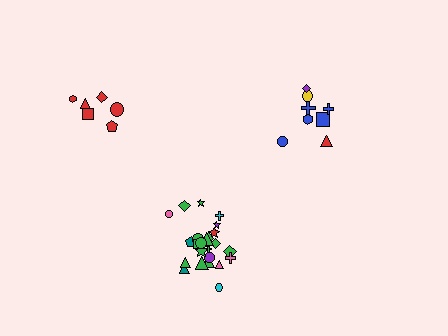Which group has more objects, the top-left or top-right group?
The top-right group.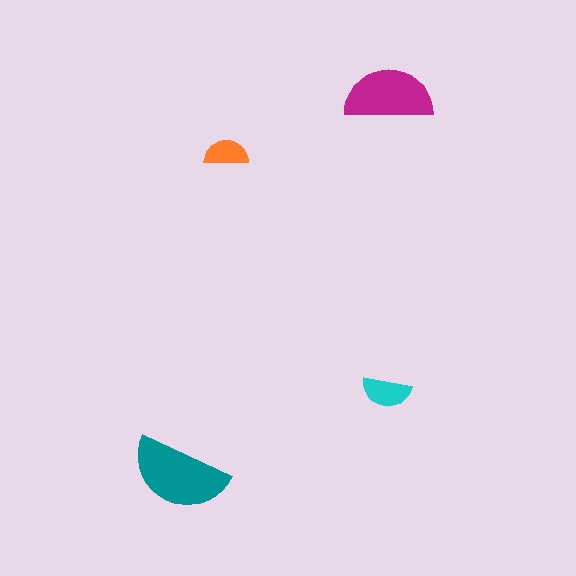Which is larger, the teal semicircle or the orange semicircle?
The teal one.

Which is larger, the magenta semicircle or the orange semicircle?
The magenta one.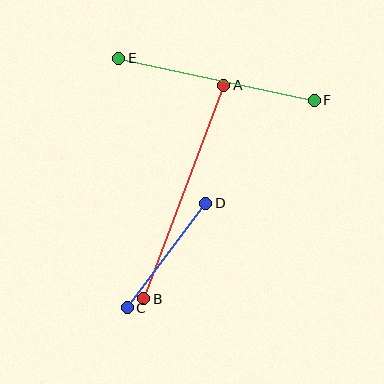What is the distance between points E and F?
The distance is approximately 200 pixels.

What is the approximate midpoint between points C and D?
The midpoint is at approximately (166, 256) pixels.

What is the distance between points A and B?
The distance is approximately 228 pixels.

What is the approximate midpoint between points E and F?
The midpoint is at approximately (217, 79) pixels.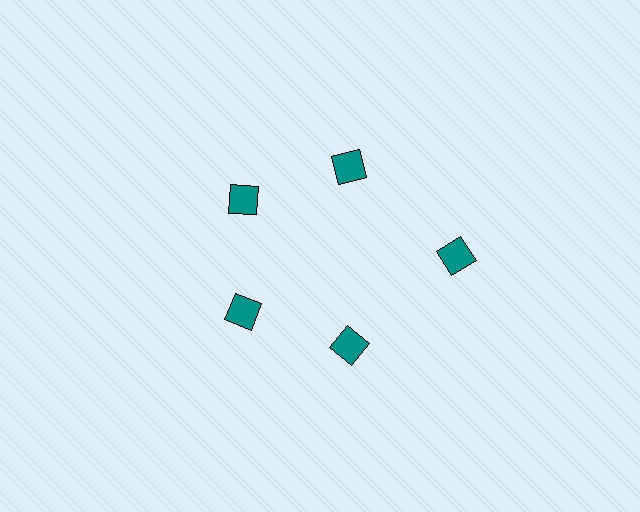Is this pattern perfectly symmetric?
No. The 5 teal diamonds are arranged in a ring, but one element near the 3 o'clock position is pushed outward from the center, breaking the 5-fold rotational symmetry.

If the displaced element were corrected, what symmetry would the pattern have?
It would have 5-fold rotational symmetry — the pattern would map onto itself every 72 degrees.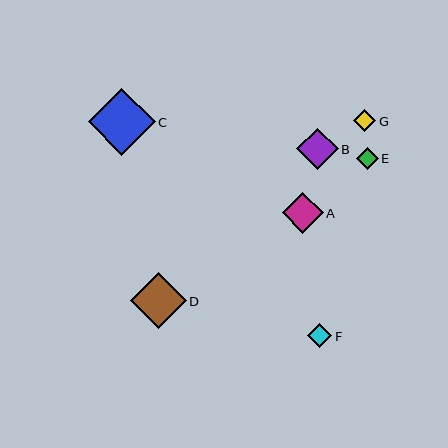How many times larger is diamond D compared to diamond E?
Diamond D is approximately 2.5 times the size of diamond E.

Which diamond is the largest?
Diamond C is the largest with a size of approximately 67 pixels.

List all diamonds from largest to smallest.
From largest to smallest: C, D, B, A, F, E, G.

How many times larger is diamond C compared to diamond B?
Diamond C is approximately 1.6 times the size of diamond B.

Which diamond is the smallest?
Diamond G is the smallest with a size of approximately 22 pixels.